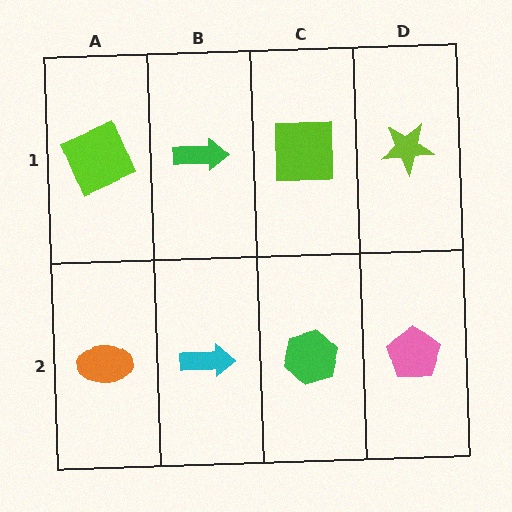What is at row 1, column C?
A lime square.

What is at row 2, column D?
A pink pentagon.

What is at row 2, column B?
A cyan arrow.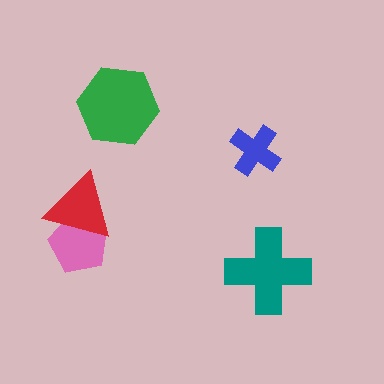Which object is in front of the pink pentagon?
The red triangle is in front of the pink pentagon.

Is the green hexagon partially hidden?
No, no other shape covers it.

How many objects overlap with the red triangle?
1 object overlaps with the red triangle.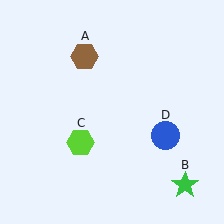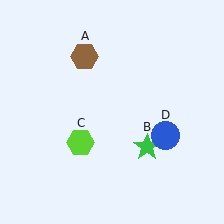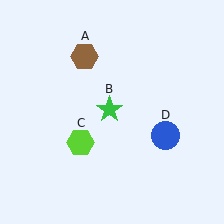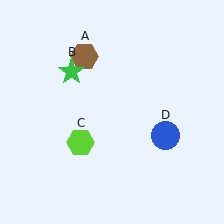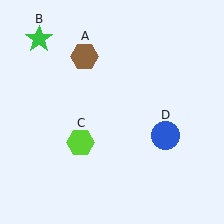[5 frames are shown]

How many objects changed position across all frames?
1 object changed position: green star (object B).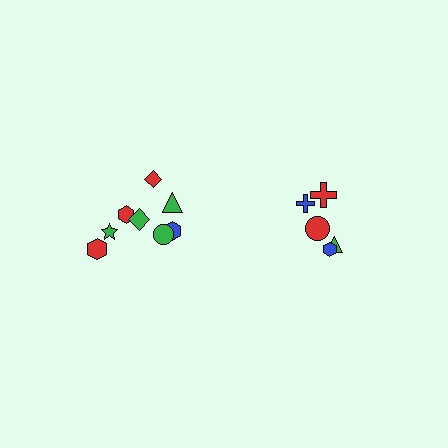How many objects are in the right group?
There are 5 objects.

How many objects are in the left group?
There are 8 objects.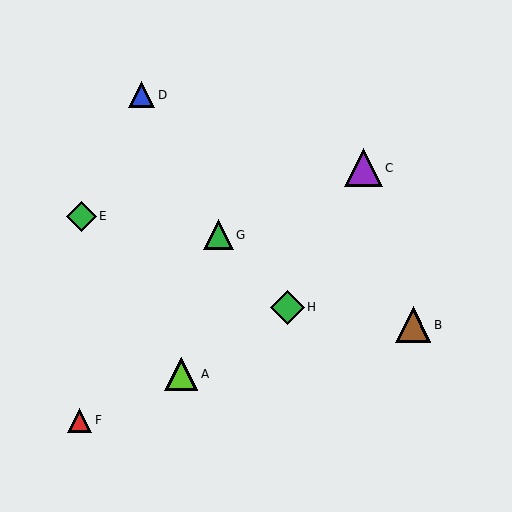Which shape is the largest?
The purple triangle (labeled C) is the largest.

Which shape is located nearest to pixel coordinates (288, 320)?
The green diamond (labeled H) at (287, 307) is nearest to that location.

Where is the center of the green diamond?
The center of the green diamond is at (81, 216).